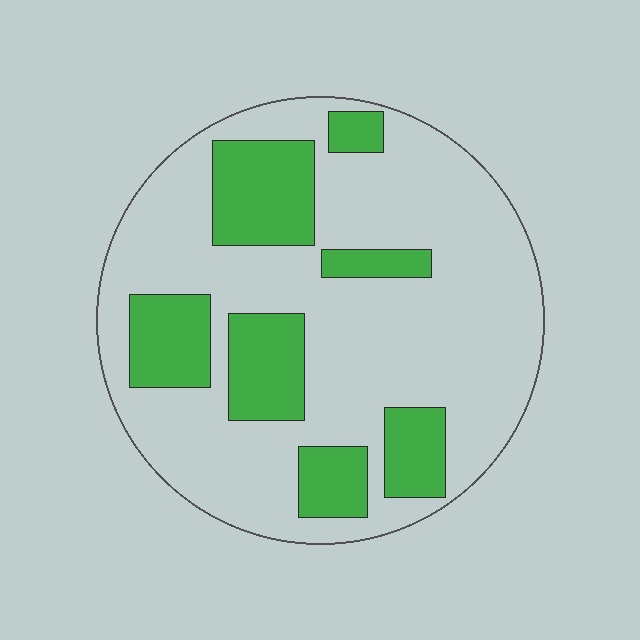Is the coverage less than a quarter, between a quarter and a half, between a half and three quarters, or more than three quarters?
Between a quarter and a half.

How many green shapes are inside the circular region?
7.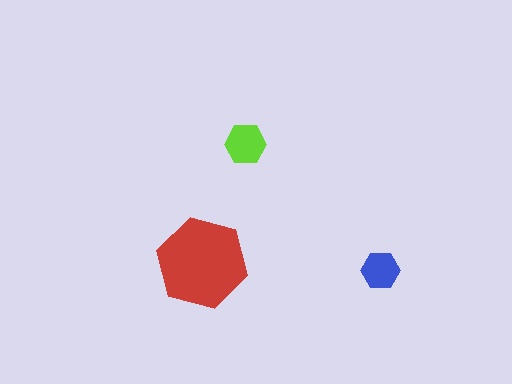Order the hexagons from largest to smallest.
the red one, the lime one, the blue one.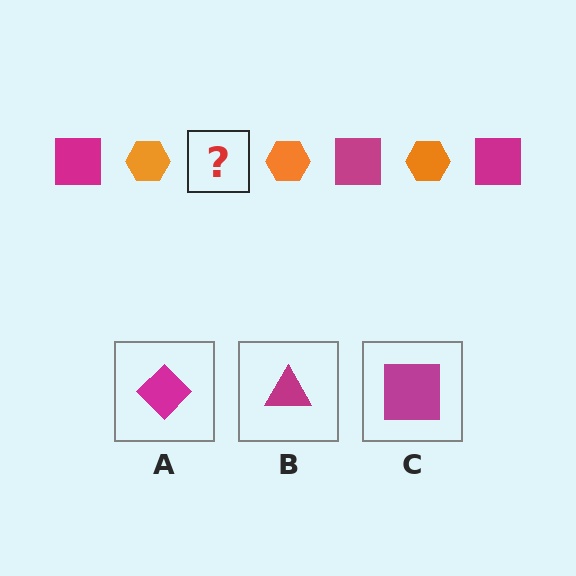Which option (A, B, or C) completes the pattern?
C.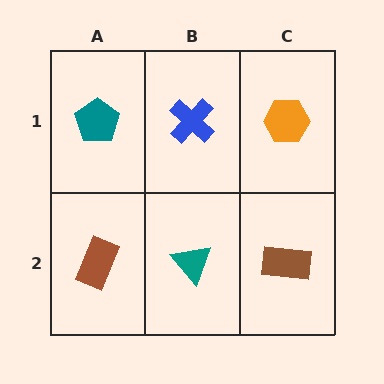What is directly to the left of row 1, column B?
A teal pentagon.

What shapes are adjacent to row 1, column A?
A brown rectangle (row 2, column A), a blue cross (row 1, column B).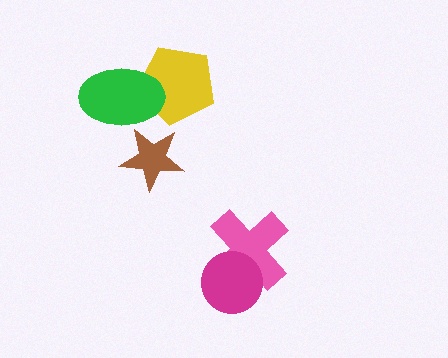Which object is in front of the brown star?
The green ellipse is in front of the brown star.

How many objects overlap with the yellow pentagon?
1 object overlaps with the yellow pentagon.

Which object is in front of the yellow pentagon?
The green ellipse is in front of the yellow pentagon.